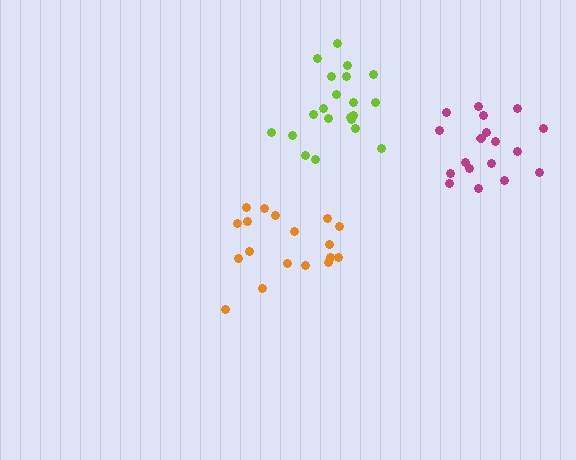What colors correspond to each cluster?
The clusters are colored: magenta, orange, lime.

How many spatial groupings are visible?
There are 3 spatial groupings.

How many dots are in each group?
Group 1: 18 dots, Group 2: 18 dots, Group 3: 21 dots (57 total).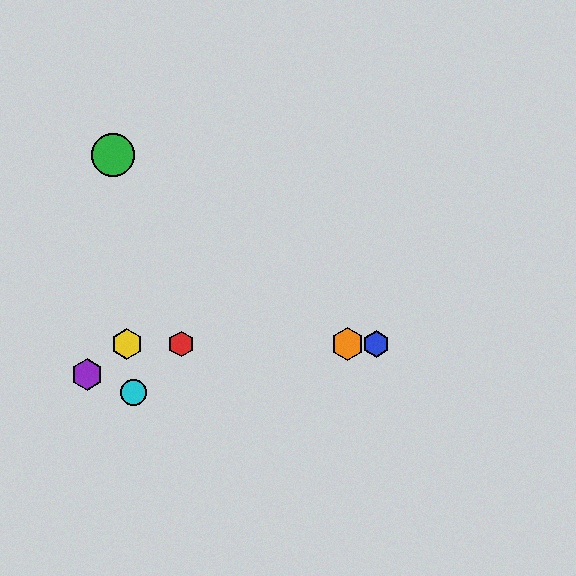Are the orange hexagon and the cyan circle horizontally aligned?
No, the orange hexagon is at y≈344 and the cyan circle is at y≈393.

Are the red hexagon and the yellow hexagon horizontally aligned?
Yes, both are at y≈344.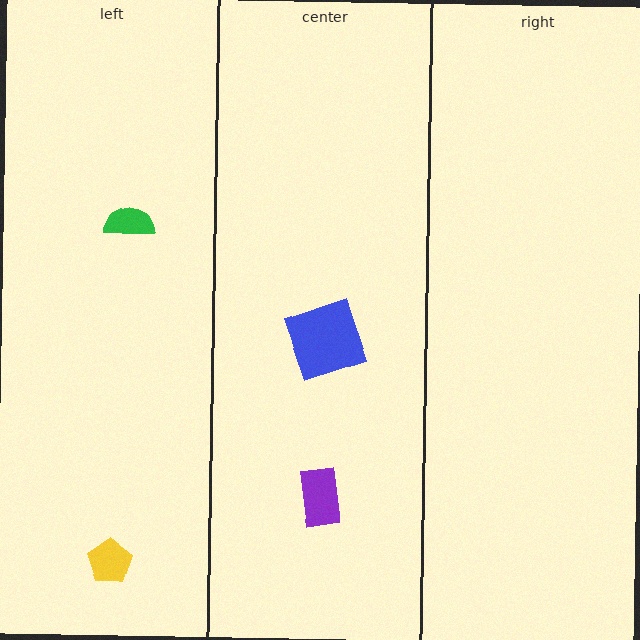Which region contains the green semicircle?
The left region.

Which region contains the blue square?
The center region.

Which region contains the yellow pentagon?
The left region.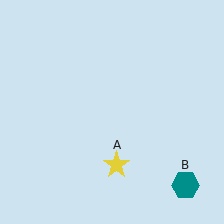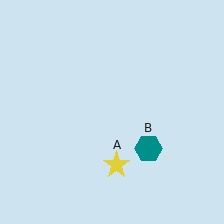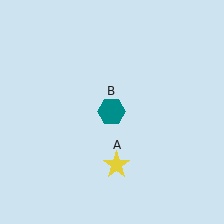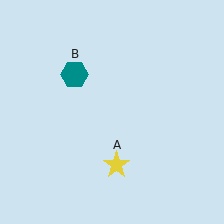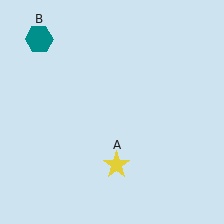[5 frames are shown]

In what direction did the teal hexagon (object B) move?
The teal hexagon (object B) moved up and to the left.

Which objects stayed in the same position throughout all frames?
Yellow star (object A) remained stationary.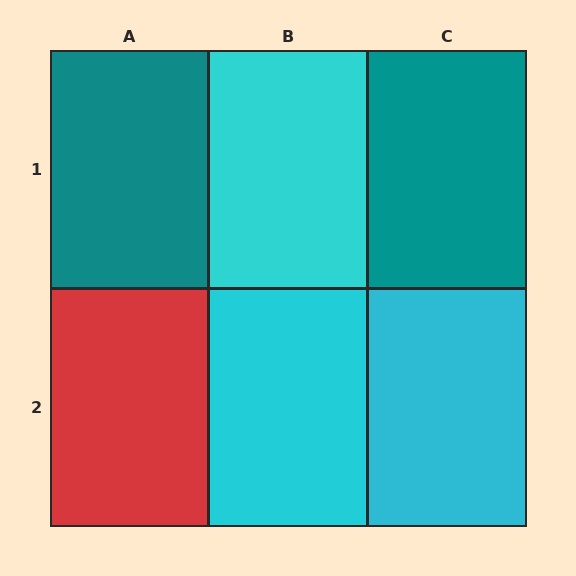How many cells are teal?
2 cells are teal.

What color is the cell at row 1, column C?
Teal.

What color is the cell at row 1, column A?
Teal.